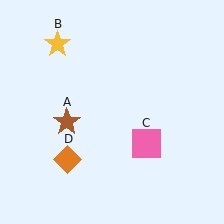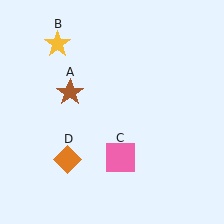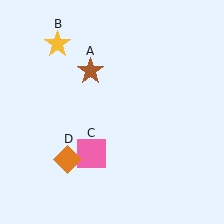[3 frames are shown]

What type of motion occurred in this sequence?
The brown star (object A), pink square (object C) rotated clockwise around the center of the scene.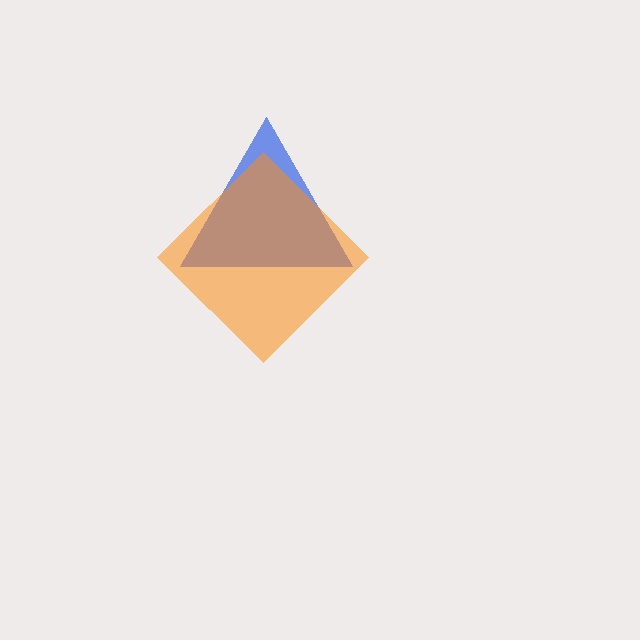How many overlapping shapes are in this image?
There are 2 overlapping shapes in the image.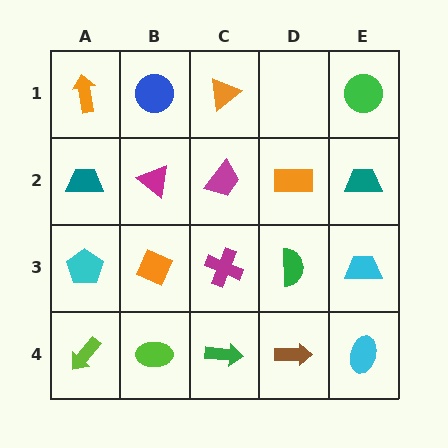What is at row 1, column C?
An orange triangle.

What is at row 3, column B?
An orange diamond.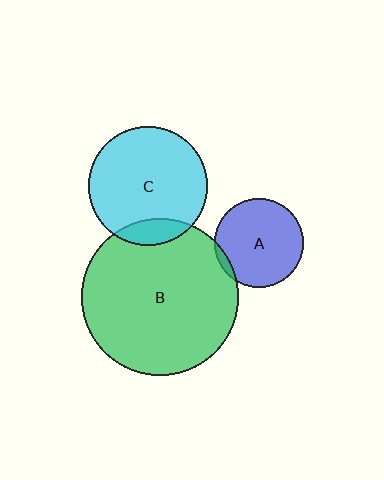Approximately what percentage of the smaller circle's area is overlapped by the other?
Approximately 5%.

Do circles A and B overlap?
Yes.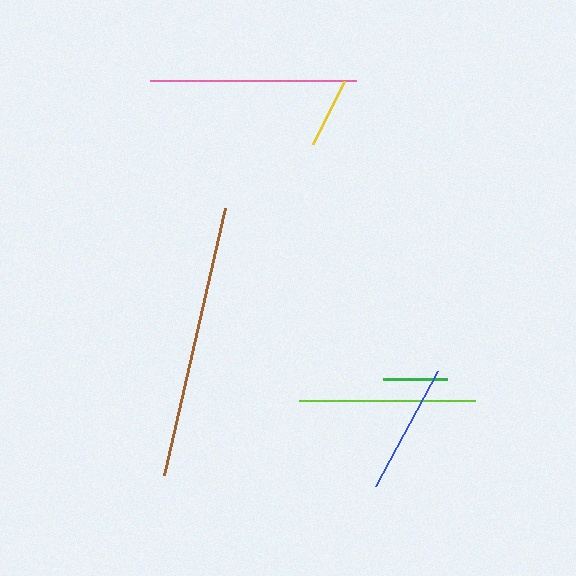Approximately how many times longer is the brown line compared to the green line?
The brown line is approximately 4.2 times the length of the green line.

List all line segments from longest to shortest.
From longest to shortest: brown, pink, lime, blue, yellow, green.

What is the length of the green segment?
The green segment is approximately 64 pixels long.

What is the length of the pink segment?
The pink segment is approximately 206 pixels long.